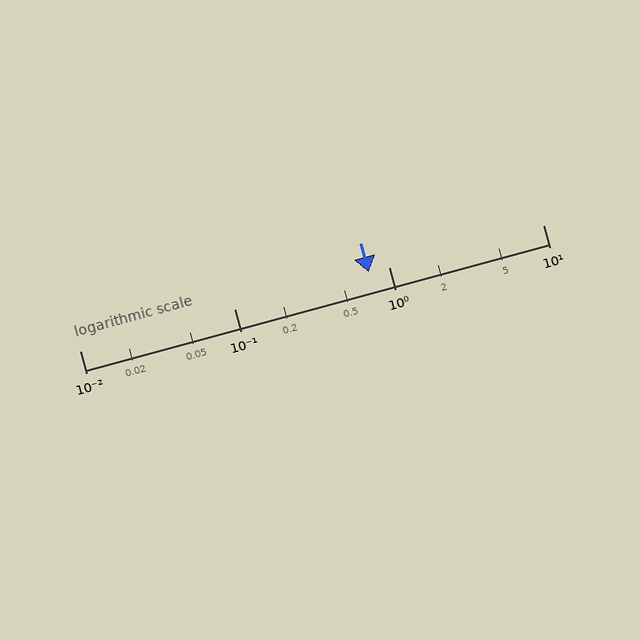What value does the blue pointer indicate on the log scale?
The pointer indicates approximately 0.74.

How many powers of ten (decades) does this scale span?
The scale spans 3 decades, from 0.01 to 10.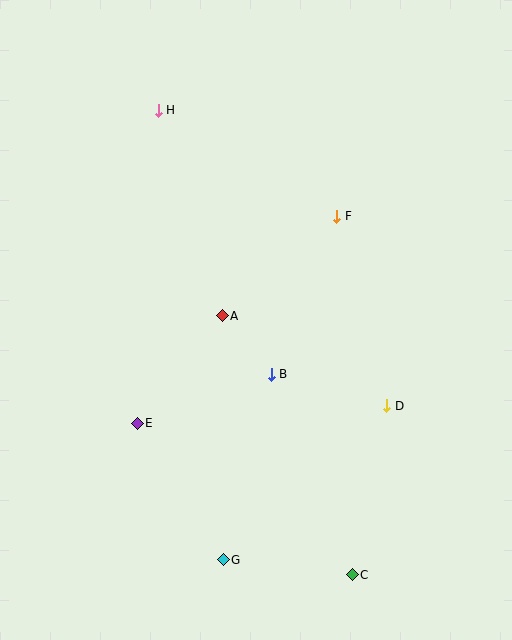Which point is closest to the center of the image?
Point A at (222, 316) is closest to the center.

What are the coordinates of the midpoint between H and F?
The midpoint between H and F is at (248, 163).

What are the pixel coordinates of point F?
Point F is at (337, 216).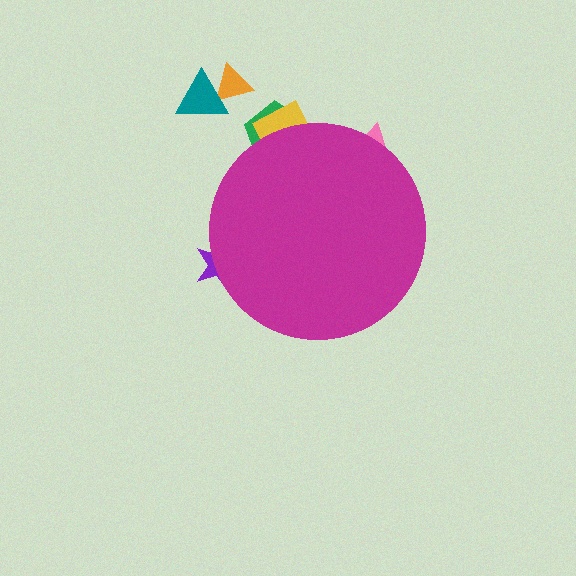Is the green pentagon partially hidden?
Yes, the green pentagon is partially hidden behind the magenta circle.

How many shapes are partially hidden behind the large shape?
4 shapes are partially hidden.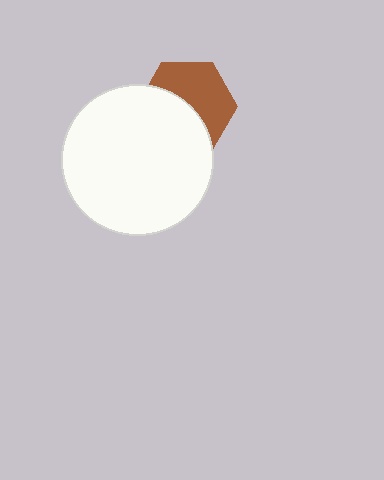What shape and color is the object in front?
The object in front is a white circle.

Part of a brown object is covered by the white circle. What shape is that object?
It is a hexagon.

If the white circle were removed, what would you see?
You would see the complete brown hexagon.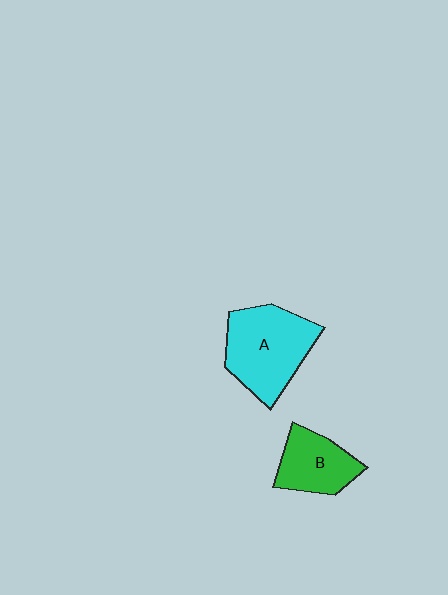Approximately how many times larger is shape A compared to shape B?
Approximately 1.6 times.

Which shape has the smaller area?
Shape B (green).